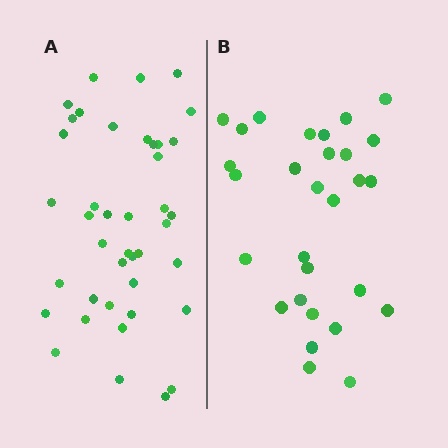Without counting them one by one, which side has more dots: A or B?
Region A (the left region) has more dots.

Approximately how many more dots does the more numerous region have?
Region A has roughly 12 or so more dots than region B.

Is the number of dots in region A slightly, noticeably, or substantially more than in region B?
Region A has noticeably more, but not dramatically so. The ratio is roughly 1.4 to 1.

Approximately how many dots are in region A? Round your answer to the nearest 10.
About 40 dots. (The exact count is 41, which rounds to 40.)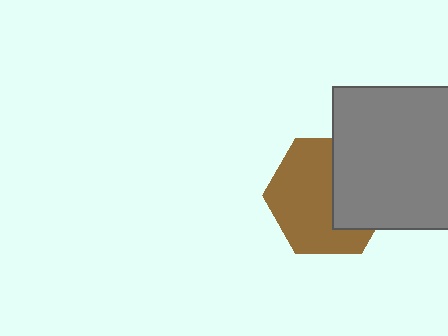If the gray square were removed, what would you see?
You would see the complete brown hexagon.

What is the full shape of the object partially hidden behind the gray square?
The partially hidden object is a brown hexagon.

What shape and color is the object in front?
The object in front is a gray square.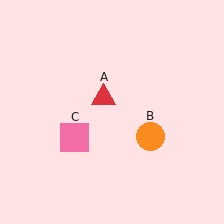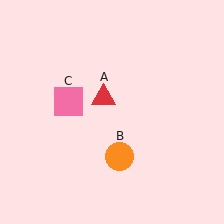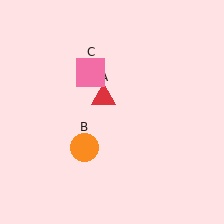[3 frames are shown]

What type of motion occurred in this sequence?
The orange circle (object B), pink square (object C) rotated clockwise around the center of the scene.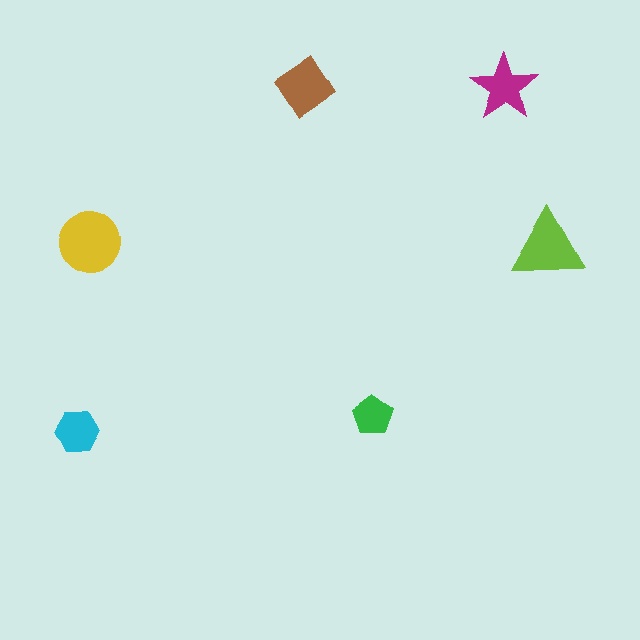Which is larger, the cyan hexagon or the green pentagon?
The cyan hexagon.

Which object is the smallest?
The green pentagon.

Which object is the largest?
The yellow circle.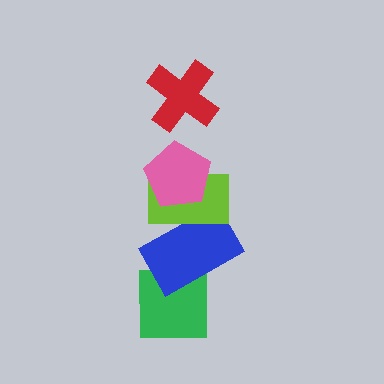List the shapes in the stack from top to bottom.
From top to bottom: the red cross, the pink pentagon, the lime rectangle, the blue rectangle, the green square.